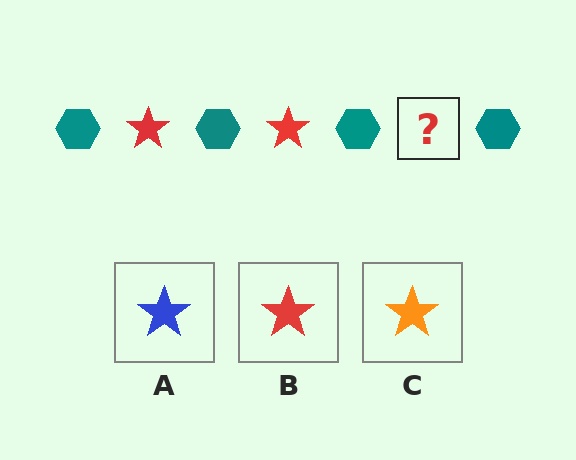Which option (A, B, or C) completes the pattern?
B.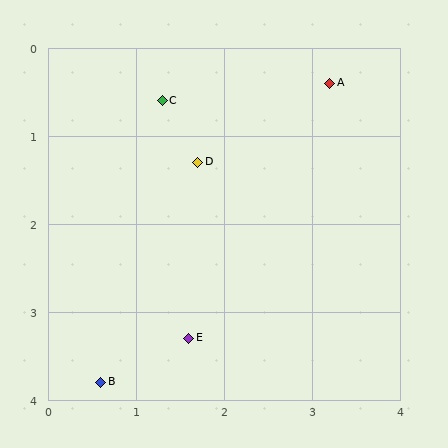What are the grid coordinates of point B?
Point B is at approximately (0.6, 3.8).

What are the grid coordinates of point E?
Point E is at approximately (1.6, 3.3).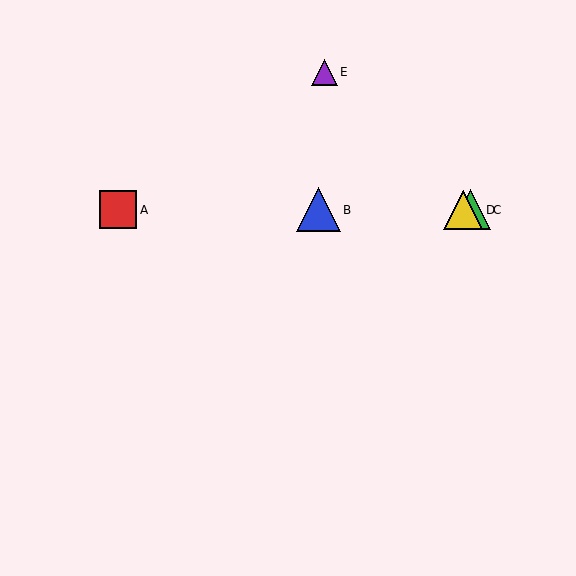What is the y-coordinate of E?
Object E is at y≈72.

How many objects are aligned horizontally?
4 objects (A, B, C, D) are aligned horizontally.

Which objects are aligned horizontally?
Objects A, B, C, D are aligned horizontally.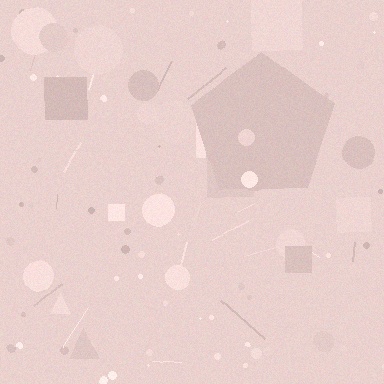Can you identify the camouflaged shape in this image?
The camouflaged shape is a pentagon.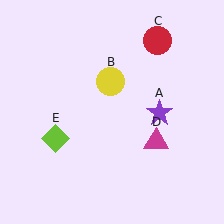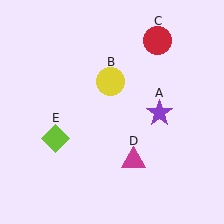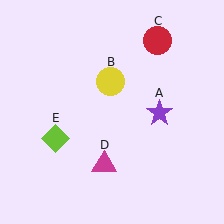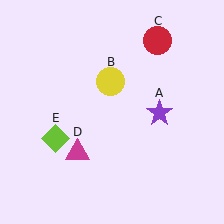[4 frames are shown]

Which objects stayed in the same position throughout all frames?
Purple star (object A) and yellow circle (object B) and red circle (object C) and lime diamond (object E) remained stationary.